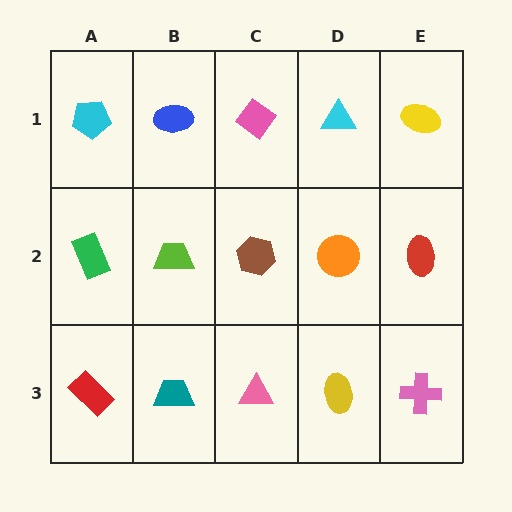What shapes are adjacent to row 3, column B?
A lime trapezoid (row 2, column B), a red rectangle (row 3, column A), a pink triangle (row 3, column C).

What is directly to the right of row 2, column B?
A brown hexagon.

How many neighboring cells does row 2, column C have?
4.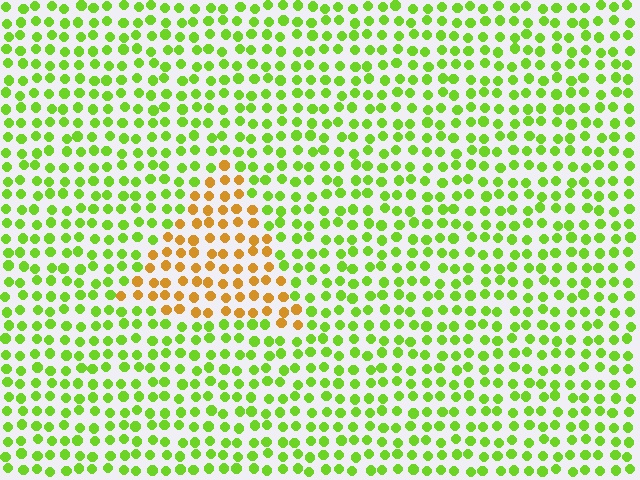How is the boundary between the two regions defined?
The boundary is defined purely by a slight shift in hue (about 58 degrees). Spacing, size, and orientation are identical on both sides.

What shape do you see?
I see a triangle.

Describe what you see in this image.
The image is filled with small lime elements in a uniform arrangement. A triangle-shaped region is visible where the elements are tinted to a slightly different hue, forming a subtle color boundary.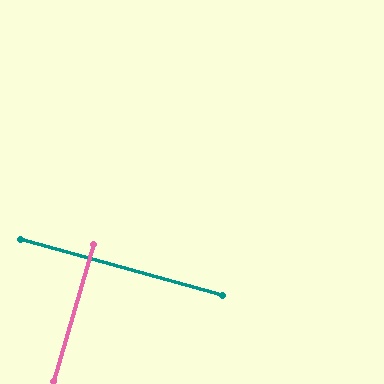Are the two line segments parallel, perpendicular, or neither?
Perpendicular — they meet at approximately 89°.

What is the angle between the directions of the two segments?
Approximately 89 degrees.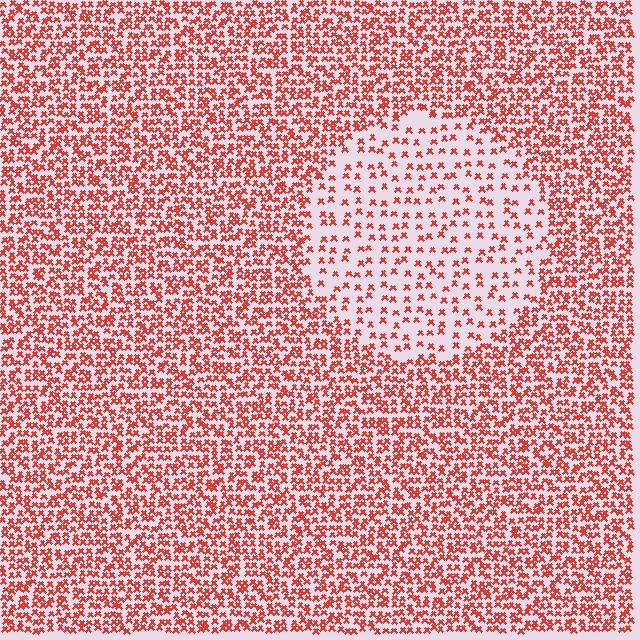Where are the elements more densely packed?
The elements are more densely packed outside the circle boundary.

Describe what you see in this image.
The image contains small red elements arranged at two different densities. A circle-shaped region is visible where the elements are less densely packed than the surrounding area.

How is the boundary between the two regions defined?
The boundary is defined by a change in element density (approximately 2.4x ratio). All elements are the same color, size, and shape.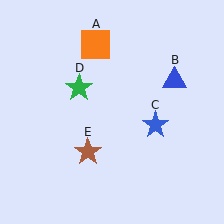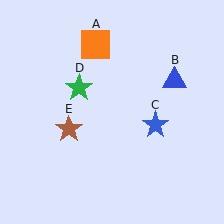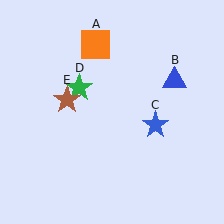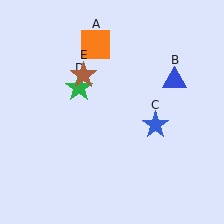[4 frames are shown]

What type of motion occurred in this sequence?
The brown star (object E) rotated clockwise around the center of the scene.